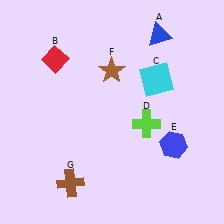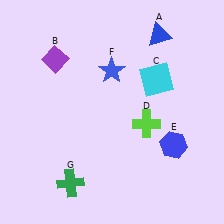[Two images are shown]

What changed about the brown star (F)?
In Image 1, F is brown. In Image 2, it changed to blue.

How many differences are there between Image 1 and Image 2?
There are 3 differences between the two images.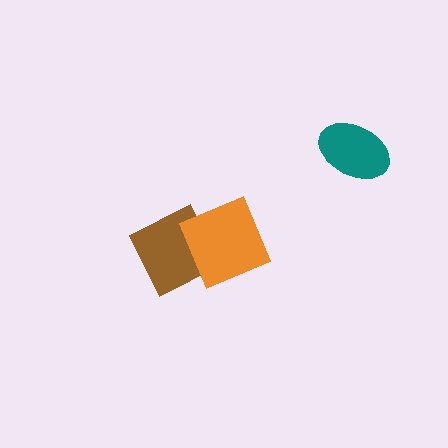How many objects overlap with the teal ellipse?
0 objects overlap with the teal ellipse.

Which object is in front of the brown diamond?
The orange diamond is in front of the brown diamond.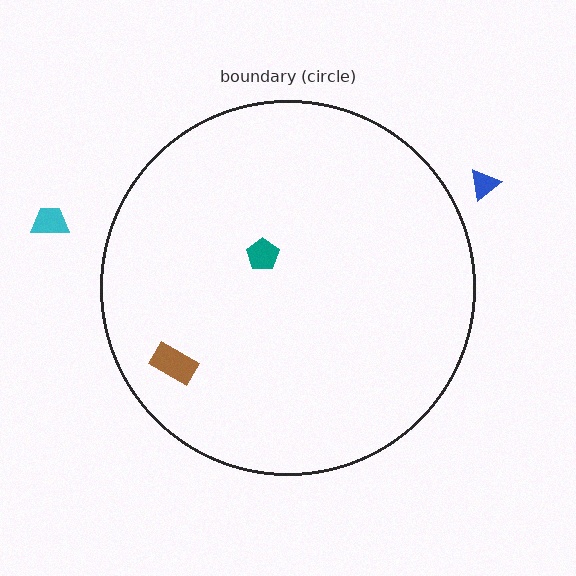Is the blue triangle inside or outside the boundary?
Outside.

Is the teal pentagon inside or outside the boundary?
Inside.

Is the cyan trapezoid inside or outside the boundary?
Outside.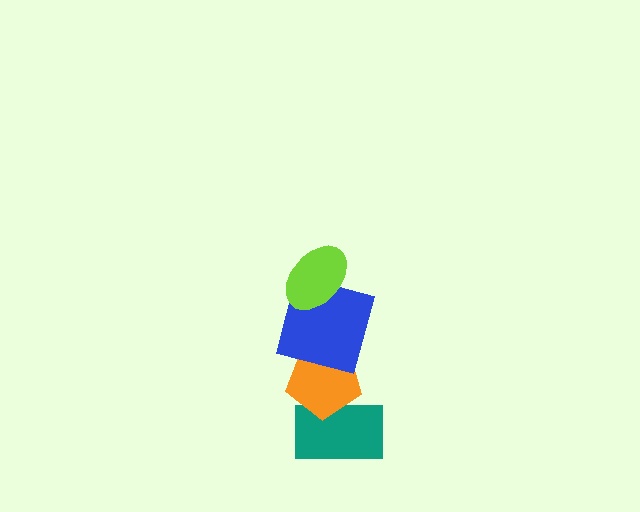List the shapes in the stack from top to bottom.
From top to bottom: the lime ellipse, the blue square, the orange pentagon, the teal rectangle.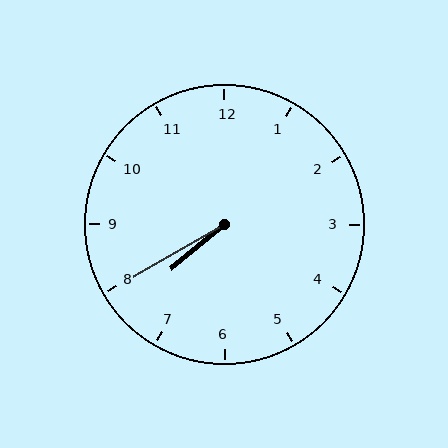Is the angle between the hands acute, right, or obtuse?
It is acute.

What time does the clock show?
7:40.